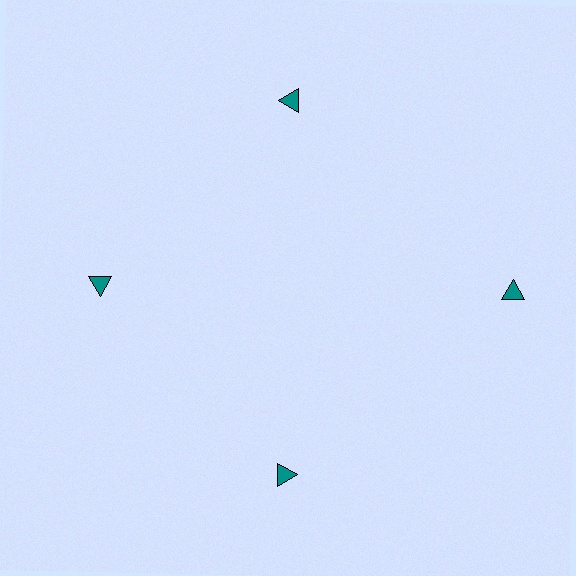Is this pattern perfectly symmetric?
No. The 4 teal triangles are arranged in a ring, but one element near the 3 o'clock position is pushed outward from the center, breaking the 4-fold rotational symmetry.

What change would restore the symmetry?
The symmetry would be restored by moving it inward, back onto the ring so that all 4 triangles sit at equal angles and equal distance from the center.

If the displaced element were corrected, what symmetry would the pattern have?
It would have 4-fold rotational symmetry — the pattern would map onto itself every 90 degrees.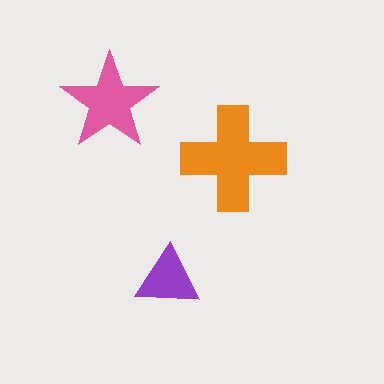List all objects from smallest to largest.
The purple triangle, the pink star, the orange cross.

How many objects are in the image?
There are 3 objects in the image.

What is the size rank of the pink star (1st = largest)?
2nd.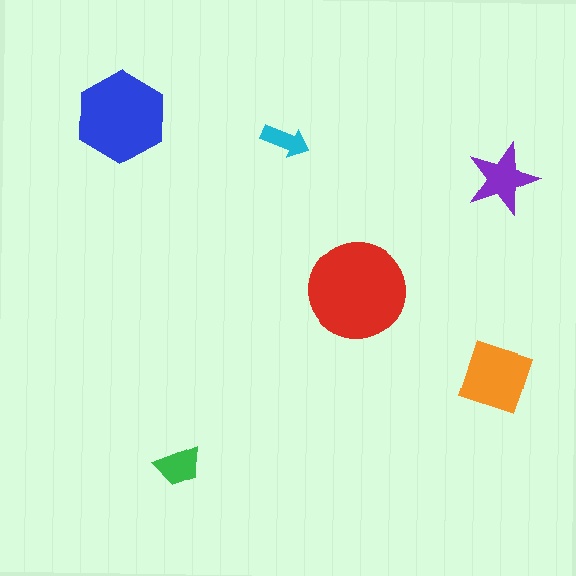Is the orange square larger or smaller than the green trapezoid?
Larger.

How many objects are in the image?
There are 6 objects in the image.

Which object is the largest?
The red circle.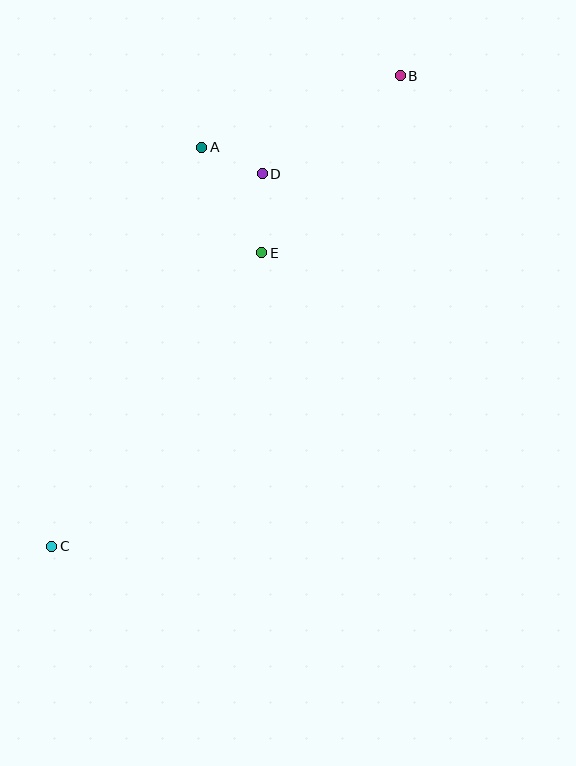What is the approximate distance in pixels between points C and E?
The distance between C and E is approximately 361 pixels.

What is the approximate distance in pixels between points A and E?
The distance between A and E is approximately 121 pixels.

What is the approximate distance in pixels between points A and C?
The distance between A and C is approximately 427 pixels.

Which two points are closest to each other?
Points A and D are closest to each other.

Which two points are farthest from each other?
Points B and C are farthest from each other.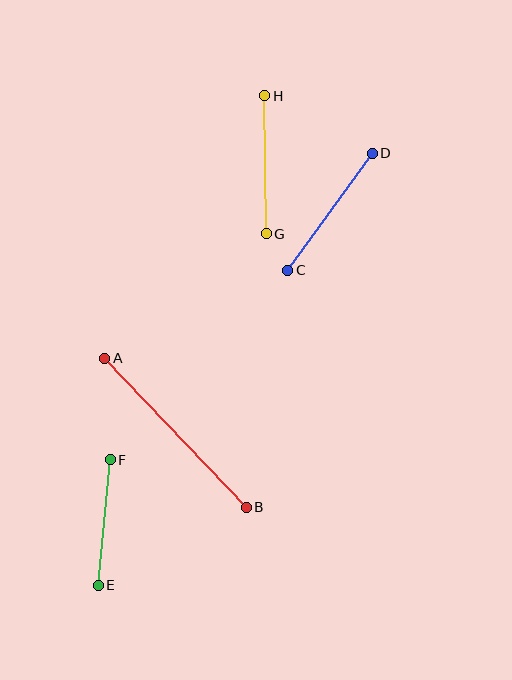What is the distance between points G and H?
The distance is approximately 138 pixels.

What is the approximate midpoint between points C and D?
The midpoint is at approximately (330, 212) pixels.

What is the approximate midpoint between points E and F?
The midpoint is at approximately (104, 523) pixels.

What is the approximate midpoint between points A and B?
The midpoint is at approximately (176, 433) pixels.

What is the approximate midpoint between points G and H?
The midpoint is at approximately (266, 165) pixels.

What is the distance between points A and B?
The distance is approximately 206 pixels.